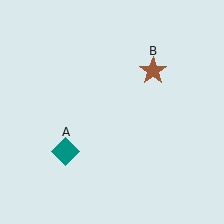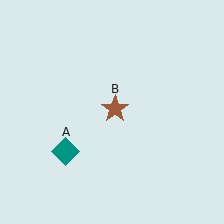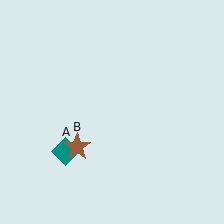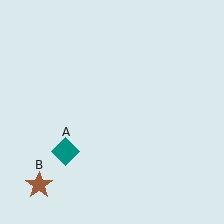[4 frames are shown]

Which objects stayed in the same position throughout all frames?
Teal diamond (object A) remained stationary.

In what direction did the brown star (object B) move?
The brown star (object B) moved down and to the left.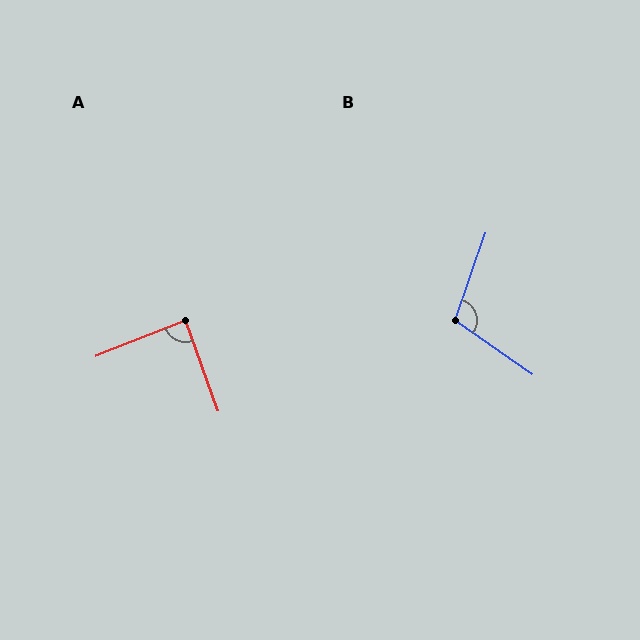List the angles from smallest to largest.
A (88°), B (106°).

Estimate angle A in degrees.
Approximately 88 degrees.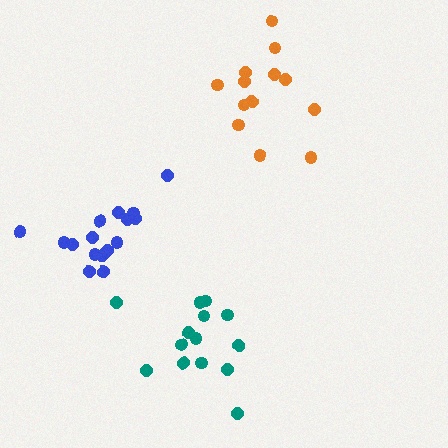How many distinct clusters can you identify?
There are 3 distinct clusters.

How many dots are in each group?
Group 1: 14 dots, Group 2: 16 dots, Group 3: 13 dots (43 total).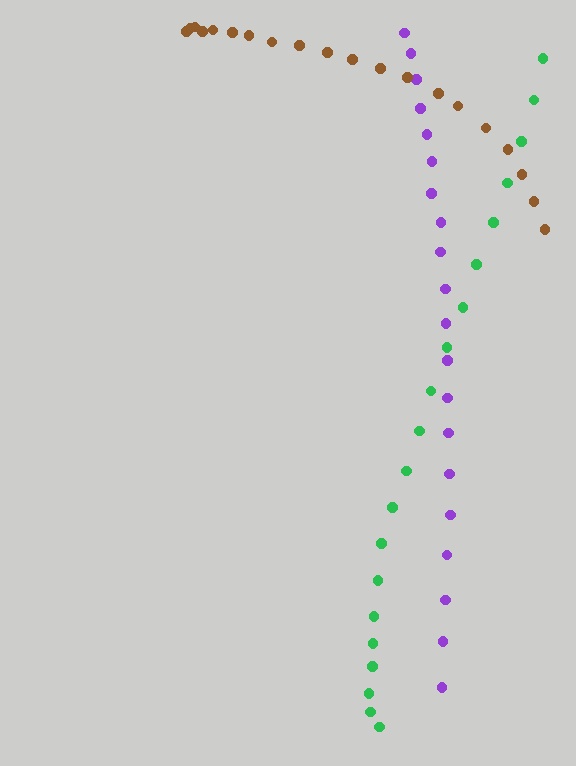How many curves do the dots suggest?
There are 3 distinct paths.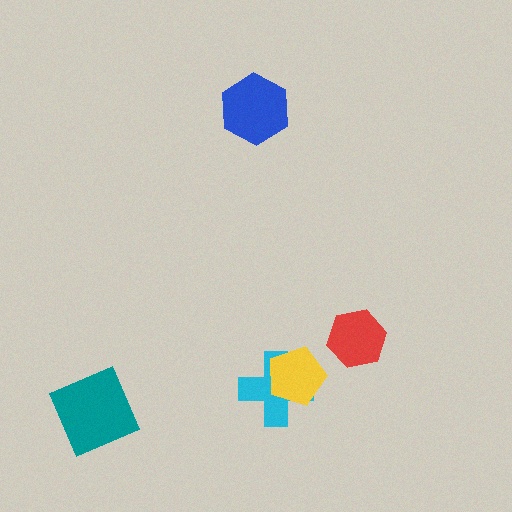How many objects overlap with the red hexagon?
0 objects overlap with the red hexagon.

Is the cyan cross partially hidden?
Yes, it is partially covered by another shape.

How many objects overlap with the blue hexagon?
0 objects overlap with the blue hexagon.